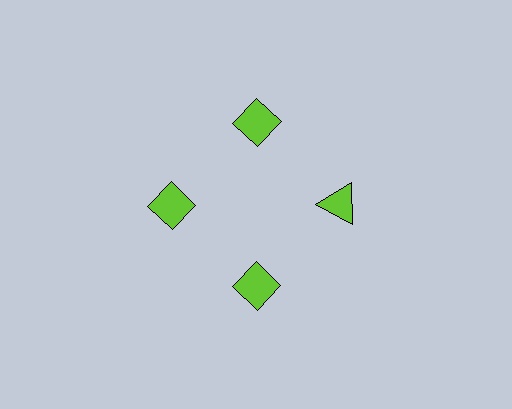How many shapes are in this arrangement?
There are 4 shapes arranged in a ring pattern.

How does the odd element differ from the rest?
It has a different shape: triangle instead of diamond.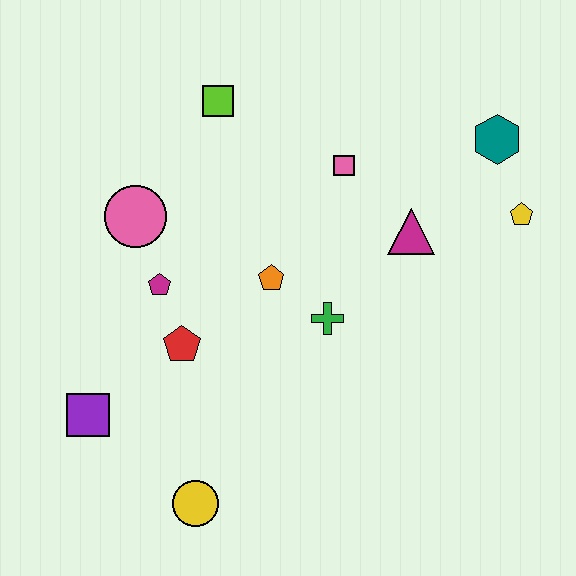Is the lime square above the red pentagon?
Yes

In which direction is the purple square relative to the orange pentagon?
The purple square is to the left of the orange pentagon.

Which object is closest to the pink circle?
The magenta pentagon is closest to the pink circle.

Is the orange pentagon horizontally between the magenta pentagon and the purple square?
No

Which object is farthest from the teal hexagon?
The purple square is farthest from the teal hexagon.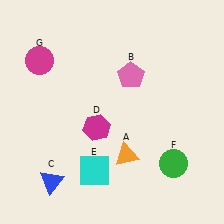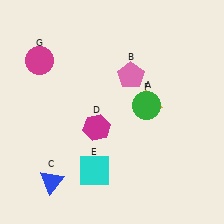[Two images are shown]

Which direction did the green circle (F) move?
The green circle (F) moved up.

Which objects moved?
The objects that moved are: the orange triangle (A), the green circle (F).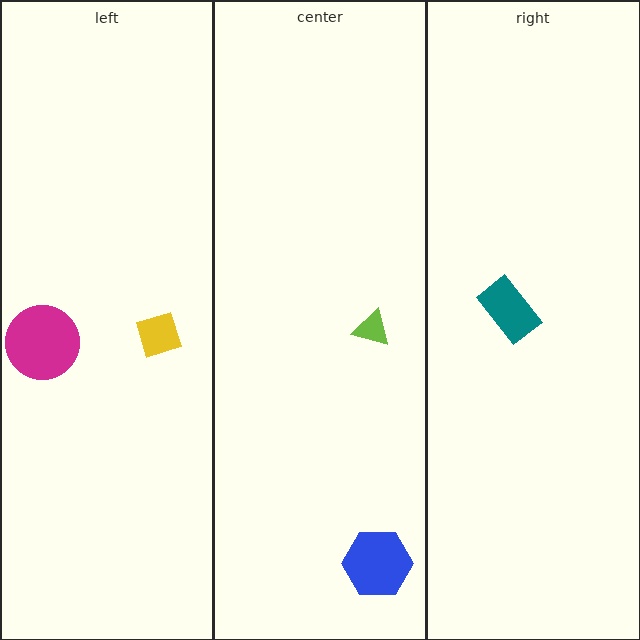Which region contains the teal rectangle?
The right region.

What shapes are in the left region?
The magenta circle, the yellow diamond.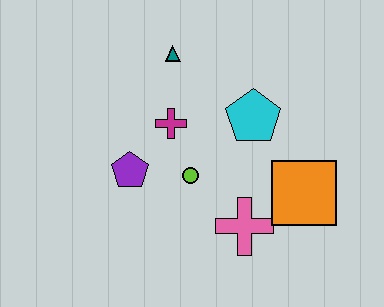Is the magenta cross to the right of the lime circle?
No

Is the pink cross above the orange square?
No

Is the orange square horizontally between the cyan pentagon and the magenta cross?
No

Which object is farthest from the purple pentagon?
The orange square is farthest from the purple pentagon.